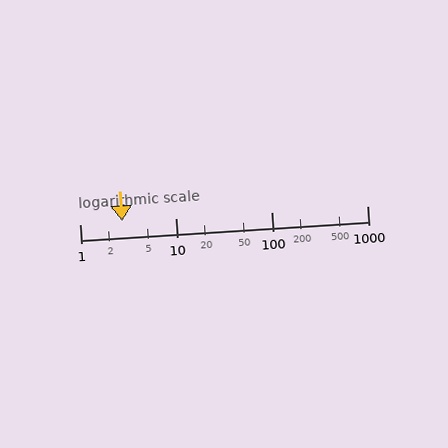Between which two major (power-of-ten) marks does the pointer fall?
The pointer is between 1 and 10.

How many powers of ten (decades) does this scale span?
The scale spans 3 decades, from 1 to 1000.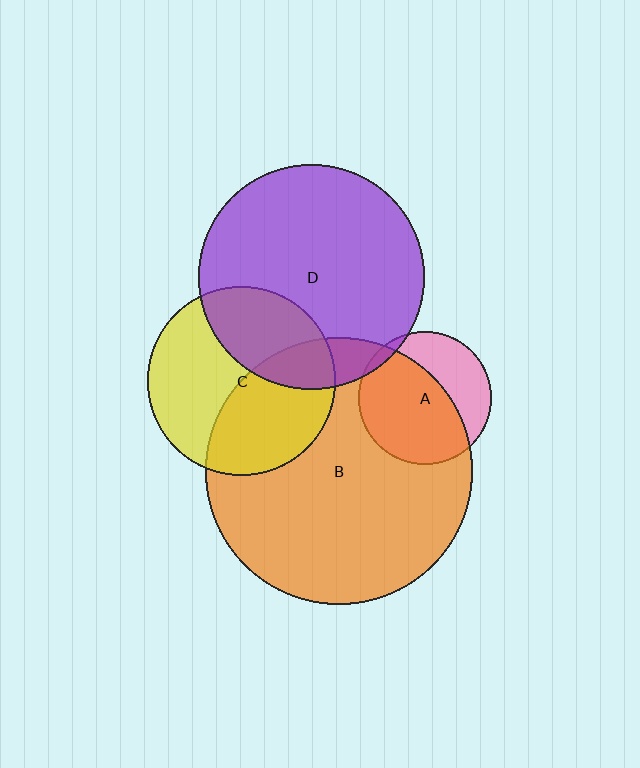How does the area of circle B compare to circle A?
Approximately 4.0 times.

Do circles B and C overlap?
Yes.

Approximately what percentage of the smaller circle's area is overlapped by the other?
Approximately 45%.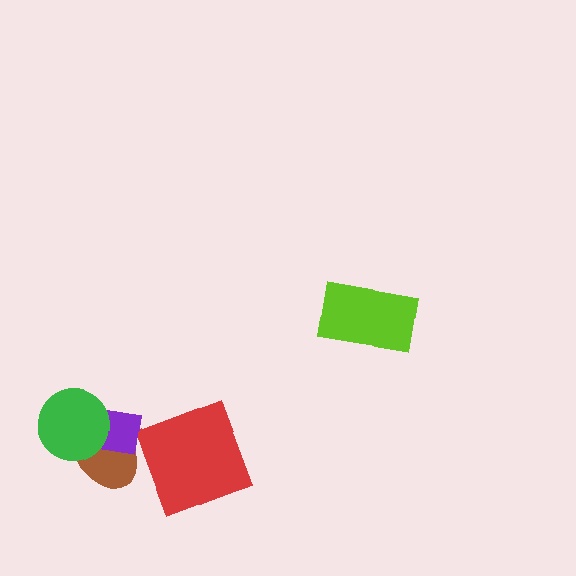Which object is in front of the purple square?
The green circle is in front of the purple square.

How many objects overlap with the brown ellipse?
2 objects overlap with the brown ellipse.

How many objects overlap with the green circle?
2 objects overlap with the green circle.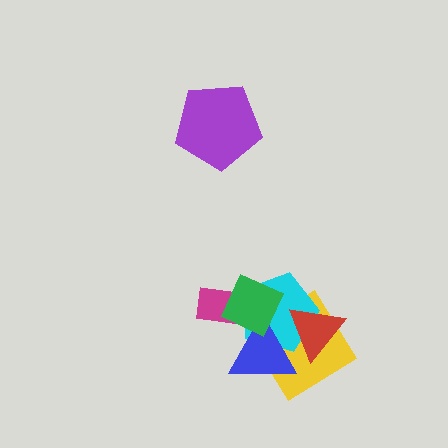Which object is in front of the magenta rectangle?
The green diamond is in front of the magenta rectangle.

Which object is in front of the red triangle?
The blue triangle is in front of the red triangle.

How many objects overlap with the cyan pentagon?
5 objects overlap with the cyan pentagon.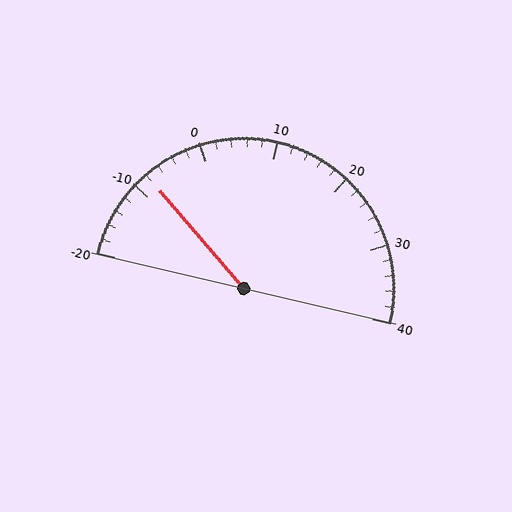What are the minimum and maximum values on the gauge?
The gauge ranges from -20 to 40.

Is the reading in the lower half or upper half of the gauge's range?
The reading is in the lower half of the range (-20 to 40).